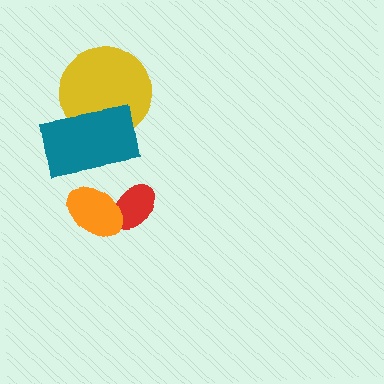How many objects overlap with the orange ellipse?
1 object overlaps with the orange ellipse.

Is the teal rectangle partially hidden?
No, no other shape covers it.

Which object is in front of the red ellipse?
The orange ellipse is in front of the red ellipse.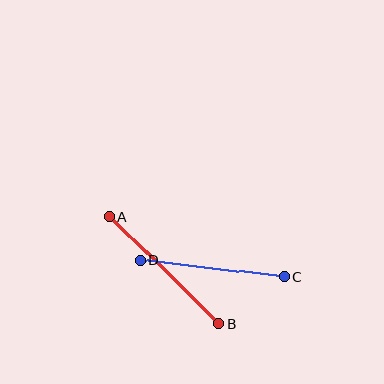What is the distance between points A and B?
The distance is approximately 153 pixels.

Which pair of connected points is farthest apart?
Points A and B are farthest apart.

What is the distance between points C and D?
The distance is approximately 145 pixels.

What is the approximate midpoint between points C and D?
The midpoint is at approximately (212, 269) pixels.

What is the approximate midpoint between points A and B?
The midpoint is at approximately (164, 270) pixels.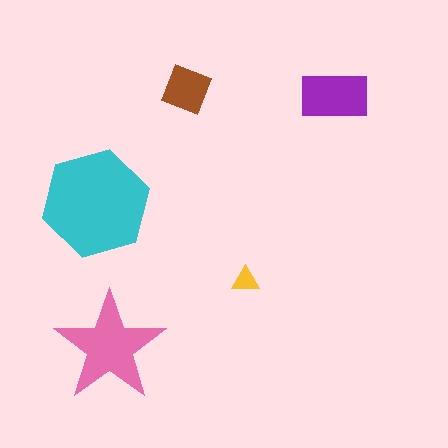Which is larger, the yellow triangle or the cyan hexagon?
The cyan hexagon.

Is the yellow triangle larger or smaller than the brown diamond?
Smaller.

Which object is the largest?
The cyan hexagon.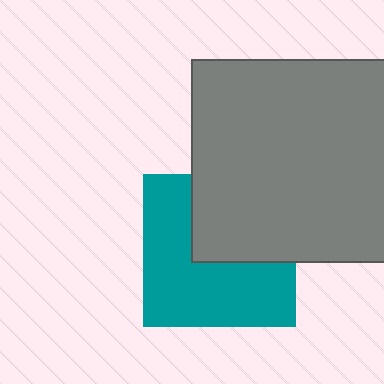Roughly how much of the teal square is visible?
About half of it is visible (roughly 60%).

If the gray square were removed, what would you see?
You would see the complete teal square.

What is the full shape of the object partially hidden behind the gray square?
The partially hidden object is a teal square.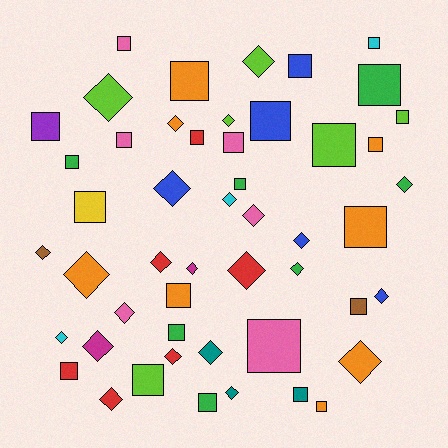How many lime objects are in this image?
There are 6 lime objects.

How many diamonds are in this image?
There are 24 diamonds.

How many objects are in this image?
There are 50 objects.